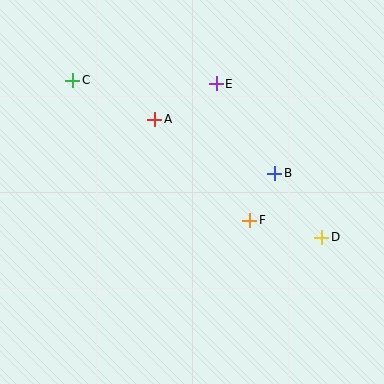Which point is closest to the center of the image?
Point F at (250, 220) is closest to the center.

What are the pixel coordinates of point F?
Point F is at (250, 220).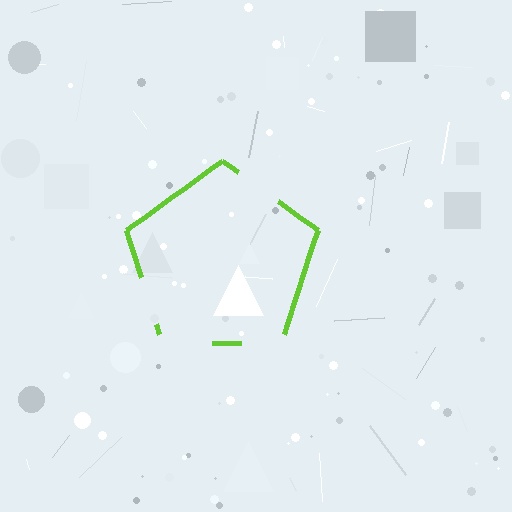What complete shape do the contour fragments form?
The contour fragments form a pentagon.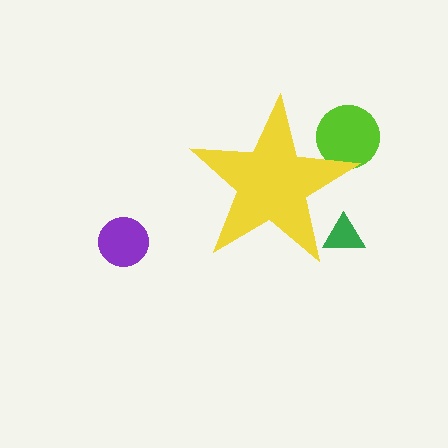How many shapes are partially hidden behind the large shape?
2 shapes are partially hidden.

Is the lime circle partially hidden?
Yes, the lime circle is partially hidden behind the yellow star.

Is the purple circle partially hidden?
No, the purple circle is fully visible.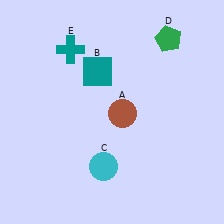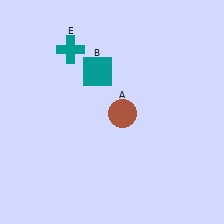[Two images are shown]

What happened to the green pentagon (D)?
The green pentagon (D) was removed in Image 2. It was in the top-right area of Image 1.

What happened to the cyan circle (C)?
The cyan circle (C) was removed in Image 2. It was in the bottom-left area of Image 1.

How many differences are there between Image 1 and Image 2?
There are 2 differences between the two images.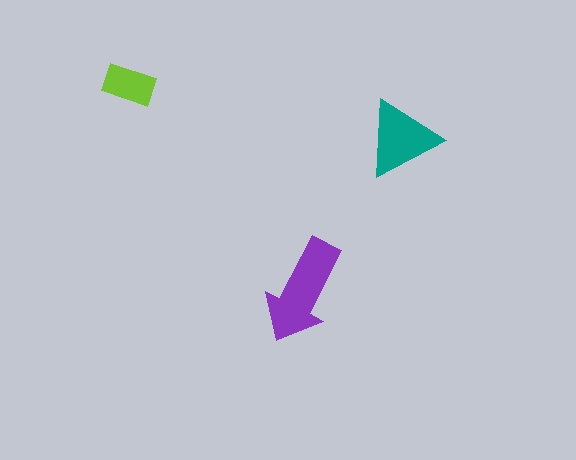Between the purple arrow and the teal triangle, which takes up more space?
The purple arrow.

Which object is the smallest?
The lime rectangle.